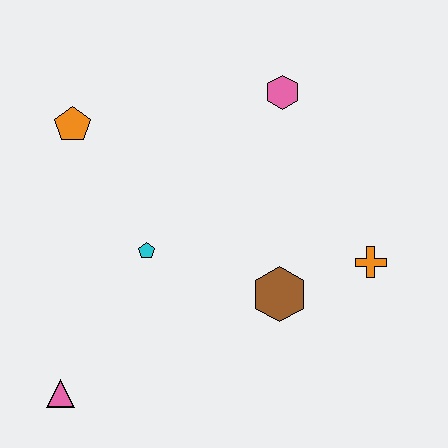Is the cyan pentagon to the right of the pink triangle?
Yes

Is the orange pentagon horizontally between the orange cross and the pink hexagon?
No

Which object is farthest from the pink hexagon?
The pink triangle is farthest from the pink hexagon.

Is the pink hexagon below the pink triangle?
No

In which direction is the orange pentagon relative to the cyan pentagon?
The orange pentagon is above the cyan pentagon.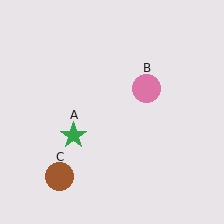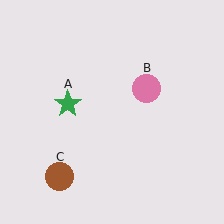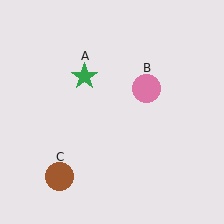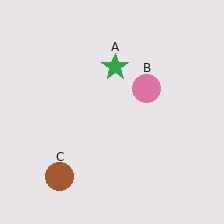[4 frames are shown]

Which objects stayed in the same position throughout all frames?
Pink circle (object B) and brown circle (object C) remained stationary.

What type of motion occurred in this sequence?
The green star (object A) rotated clockwise around the center of the scene.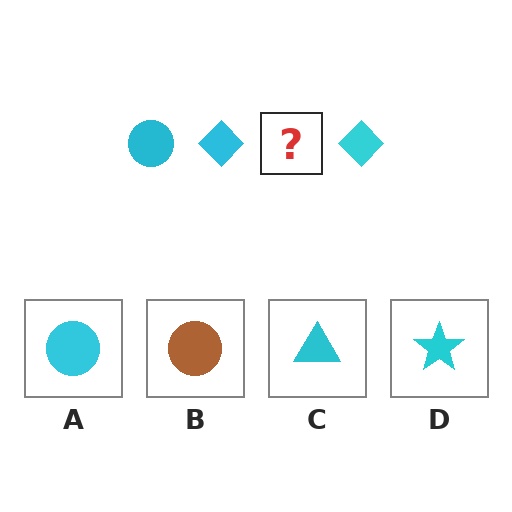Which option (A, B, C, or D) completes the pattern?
A.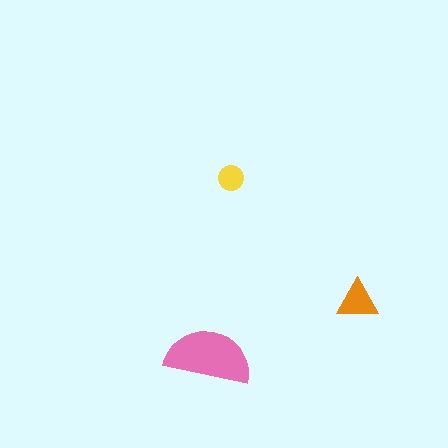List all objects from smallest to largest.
The yellow circle, the orange triangle, the pink semicircle.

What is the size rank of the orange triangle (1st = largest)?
2nd.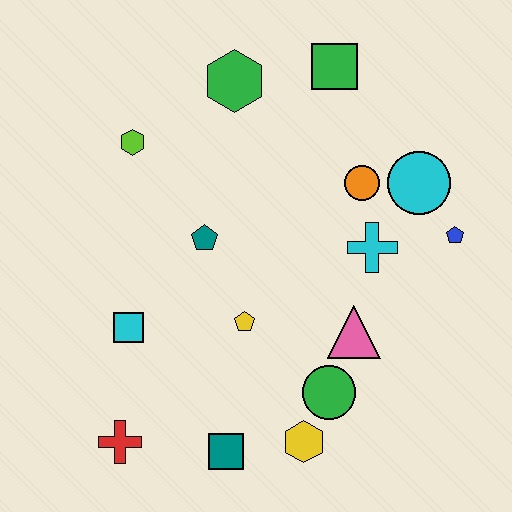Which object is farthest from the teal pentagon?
The blue pentagon is farthest from the teal pentagon.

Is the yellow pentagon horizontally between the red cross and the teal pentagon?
No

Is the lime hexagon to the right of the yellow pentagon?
No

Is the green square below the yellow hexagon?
No